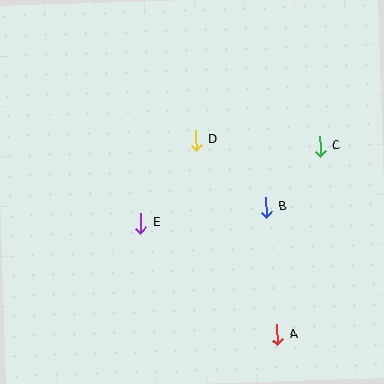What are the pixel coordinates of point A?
Point A is at (277, 335).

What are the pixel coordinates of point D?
Point D is at (196, 140).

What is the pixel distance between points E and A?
The distance between E and A is 176 pixels.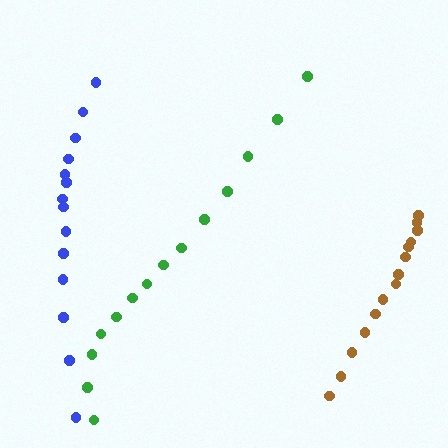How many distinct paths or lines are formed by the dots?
There are 3 distinct paths.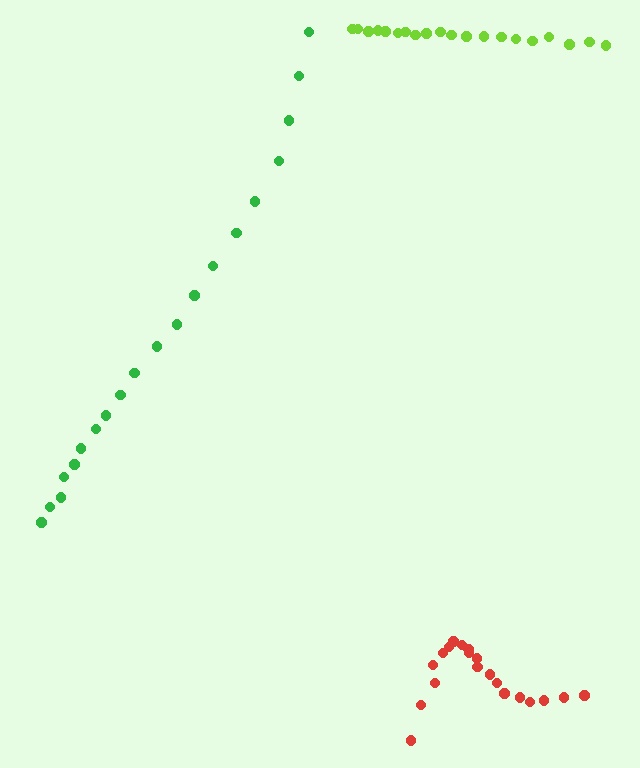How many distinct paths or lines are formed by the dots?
There are 3 distinct paths.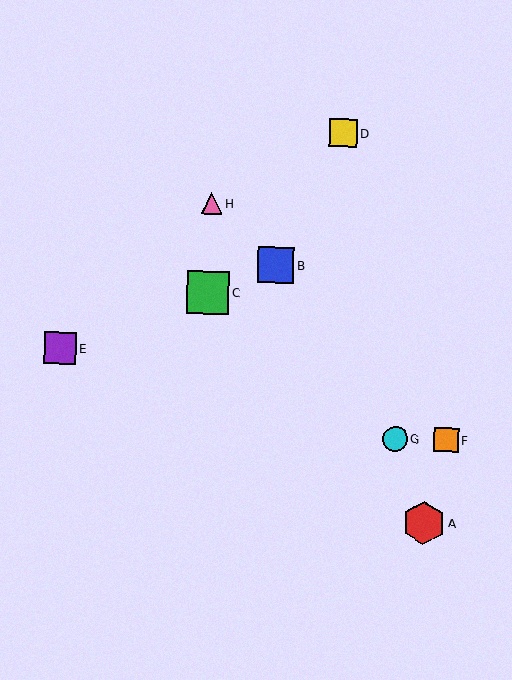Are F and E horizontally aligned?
No, F is at y≈440 and E is at y≈348.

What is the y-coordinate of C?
Object C is at y≈293.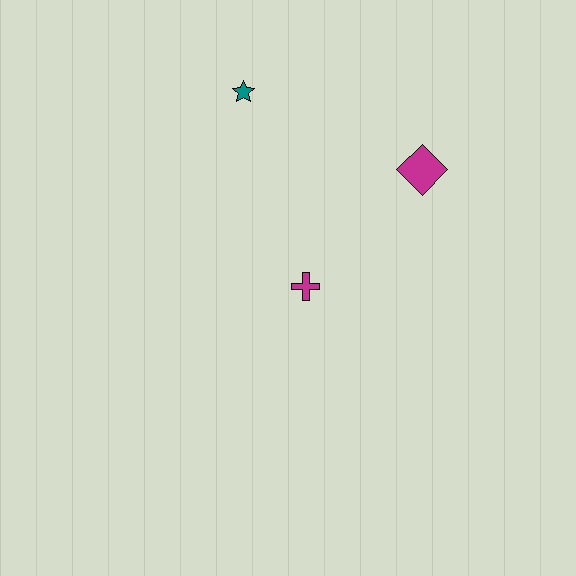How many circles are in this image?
There are no circles.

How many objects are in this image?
There are 3 objects.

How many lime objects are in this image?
There are no lime objects.